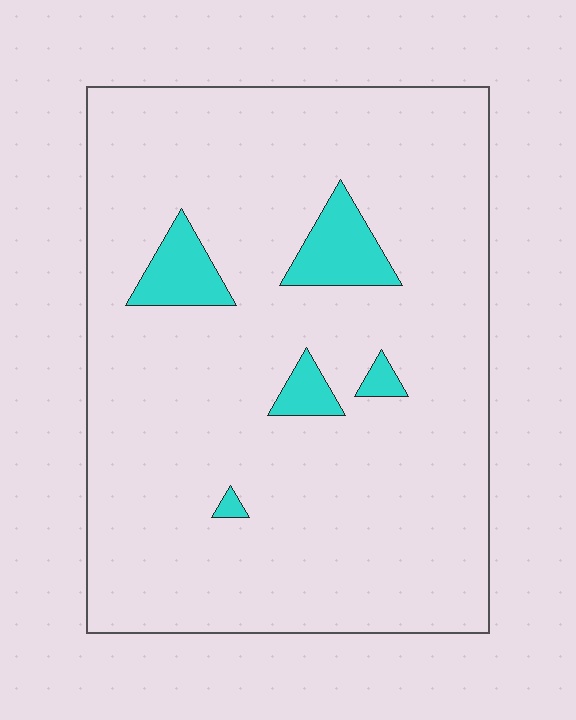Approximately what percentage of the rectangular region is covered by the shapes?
Approximately 10%.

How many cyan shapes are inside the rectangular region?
5.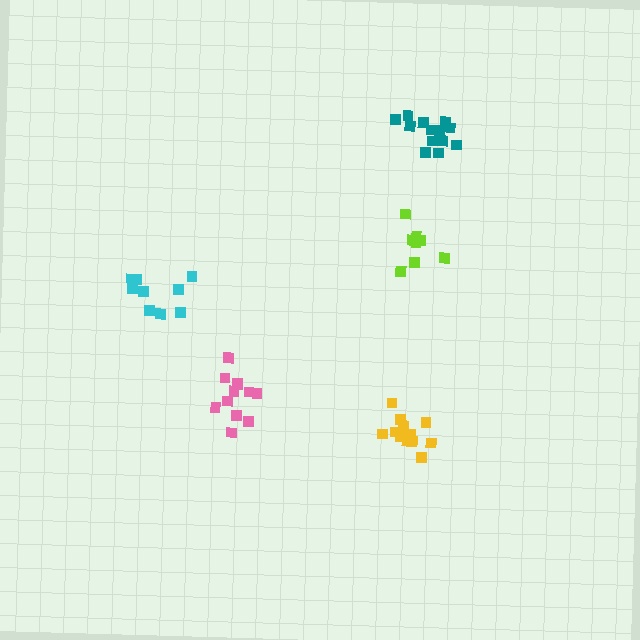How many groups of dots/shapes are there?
There are 5 groups.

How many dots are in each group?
Group 1: 9 dots, Group 2: 13 dots, Group 3: 12 dots, Group 4: 12 dots, Group 5: 8 dots (54 total).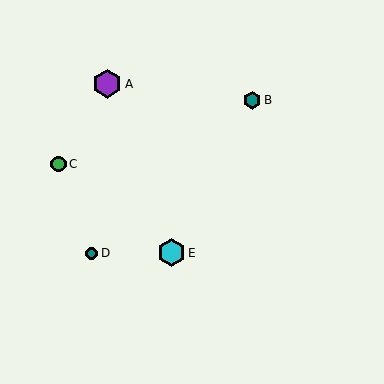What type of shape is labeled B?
Shape B is a teal hexagon.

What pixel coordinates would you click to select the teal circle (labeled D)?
Click at (92, 253) to select the teal circle D.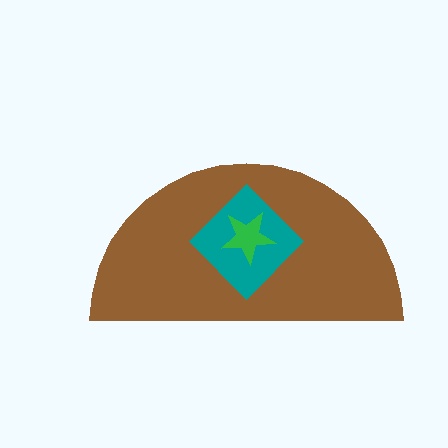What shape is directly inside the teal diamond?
The green star.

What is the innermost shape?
The green star.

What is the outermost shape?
The brown semicircle.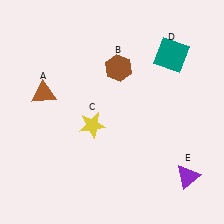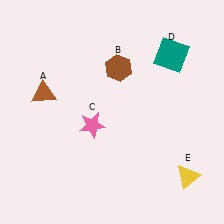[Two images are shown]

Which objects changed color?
C changed from yellow to pink. E changed from purple to yellow.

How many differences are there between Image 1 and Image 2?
There are 2 differences between the two images.